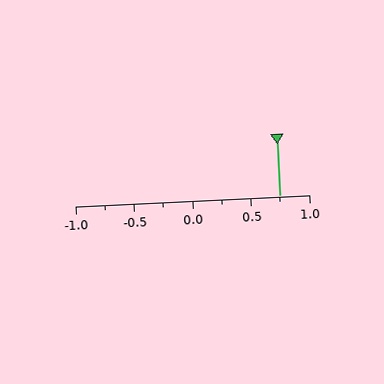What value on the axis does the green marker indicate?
The marker indicates approximately 0.75.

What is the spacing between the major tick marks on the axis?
The major ticks are spaced 0.5 apart.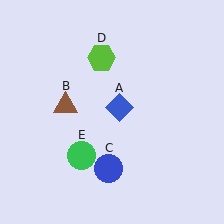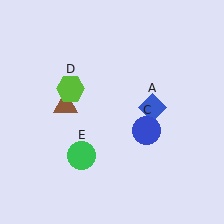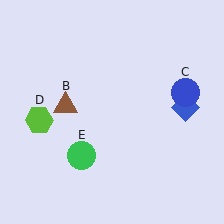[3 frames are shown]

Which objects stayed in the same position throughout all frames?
Brown triangle (object B) and green circle (object E) remained stationary.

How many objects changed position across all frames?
3 objects changed position: blue diamond (object A), blue circle (object C), lime hexagon (object D).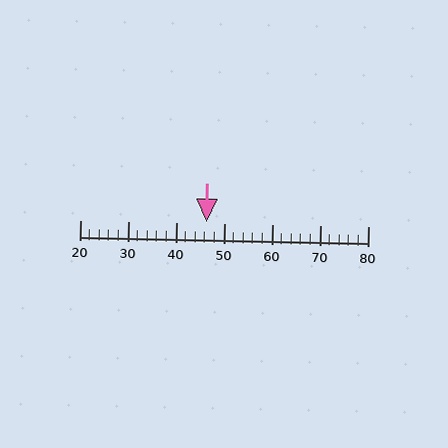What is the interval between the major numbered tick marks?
The major tick marks are spaced 10 units apart.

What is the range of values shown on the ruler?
The ruler shows values from 20 to 80.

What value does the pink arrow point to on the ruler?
The pink arrow points to approximately 46.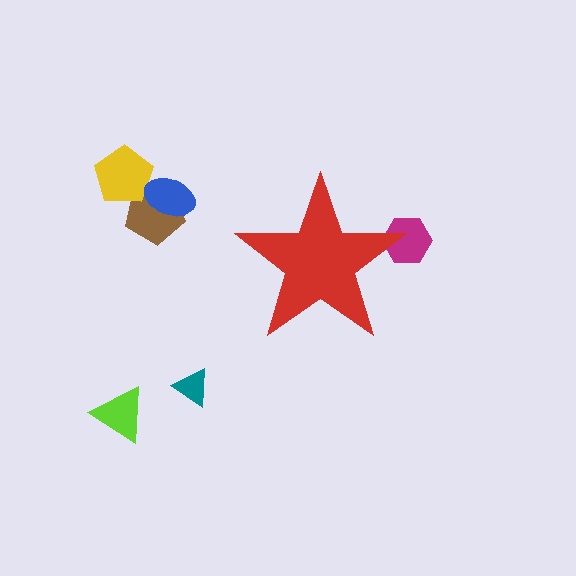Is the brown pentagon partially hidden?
No, the brown pentagon is fully visible.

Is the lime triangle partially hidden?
No, the lime triangle is fully visible.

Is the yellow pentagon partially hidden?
No, the yellow pentagon is fully visible.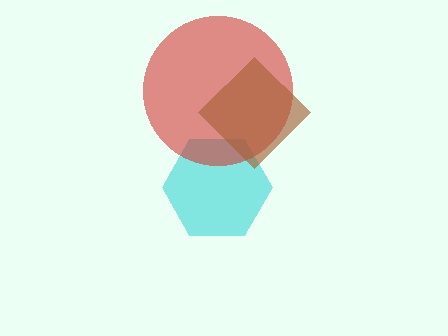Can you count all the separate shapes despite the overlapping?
Yes, there are 3 separate shapes.